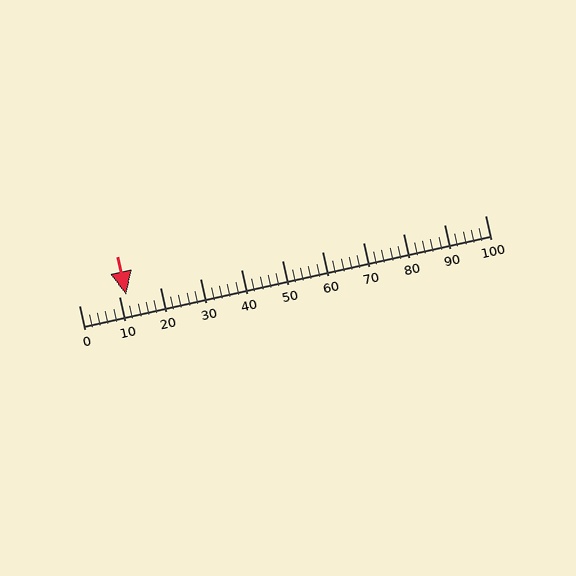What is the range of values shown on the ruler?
The ruler shows values from 0 to 100.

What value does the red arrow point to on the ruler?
The red arrow points to approximately 12.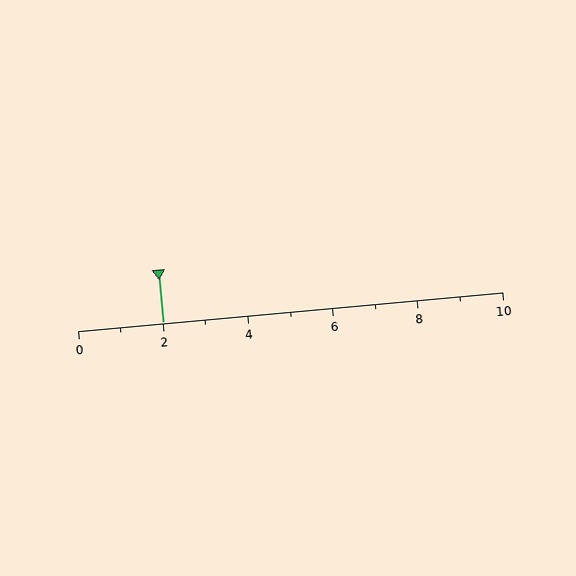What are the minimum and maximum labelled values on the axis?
The axis runs from 0 to 10.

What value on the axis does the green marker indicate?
The marker indicates approximately 2.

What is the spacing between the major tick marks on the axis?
The major ticks are spaced 2 apart.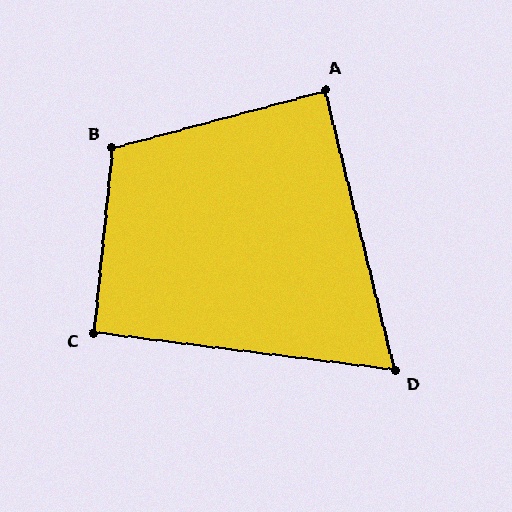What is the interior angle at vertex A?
Approximately 89 degrees (approximately right).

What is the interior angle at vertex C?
Approximately 91 degrees (approximately right).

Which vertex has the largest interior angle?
B, at approximately 111 degrees.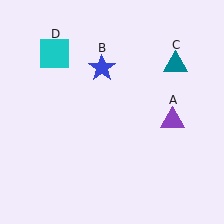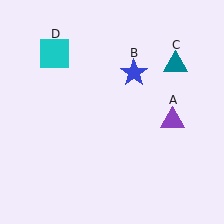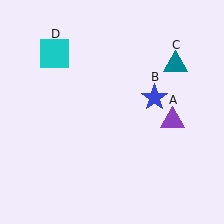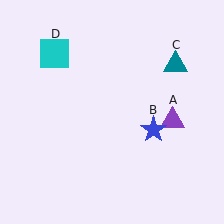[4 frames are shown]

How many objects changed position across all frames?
1 object changed position: blue star (object B).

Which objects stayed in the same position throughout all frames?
Purple triangle (object A) and teal triangle (object C) and cyan square (object D) remained stationary.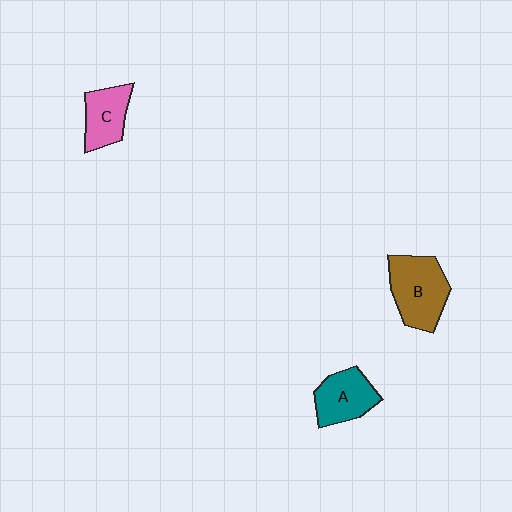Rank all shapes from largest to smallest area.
From largest to smallest: B (brown), A (teal), C (pink).